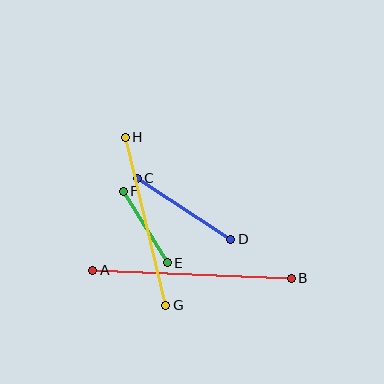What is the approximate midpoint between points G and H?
The midpoint is at approximately (145, 221) pixels.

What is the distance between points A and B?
The distance is approximately 198 pixels.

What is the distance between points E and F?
The distance is approximately 84 pixels.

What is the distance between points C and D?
The distance is approximately 112 pixels.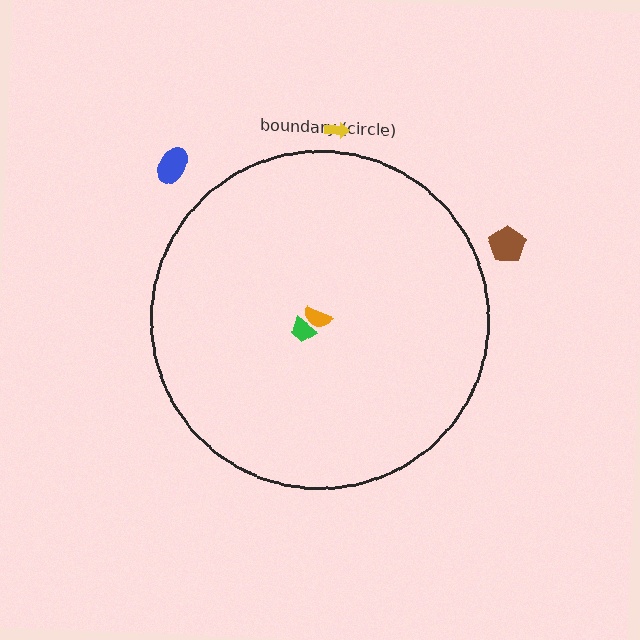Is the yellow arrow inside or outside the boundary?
Outside.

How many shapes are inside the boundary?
2 inside, 3 outside.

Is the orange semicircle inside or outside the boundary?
Inside.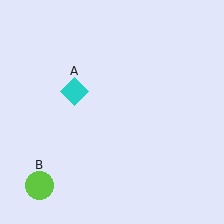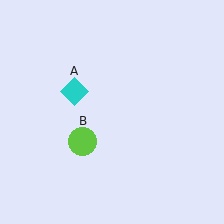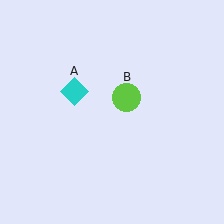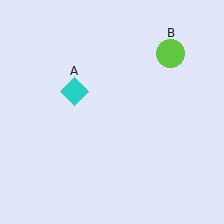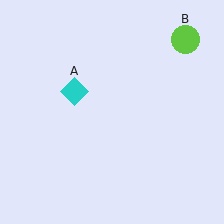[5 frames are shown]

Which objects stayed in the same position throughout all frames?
Cyan diamond (object A) remained stationary.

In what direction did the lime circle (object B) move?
The lime circle (object B) moved up and to the right.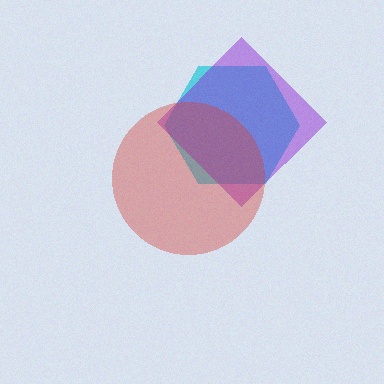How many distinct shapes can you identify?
There are 3 distinct shapes: a cyan hexagon, a purple diamond, a red circle.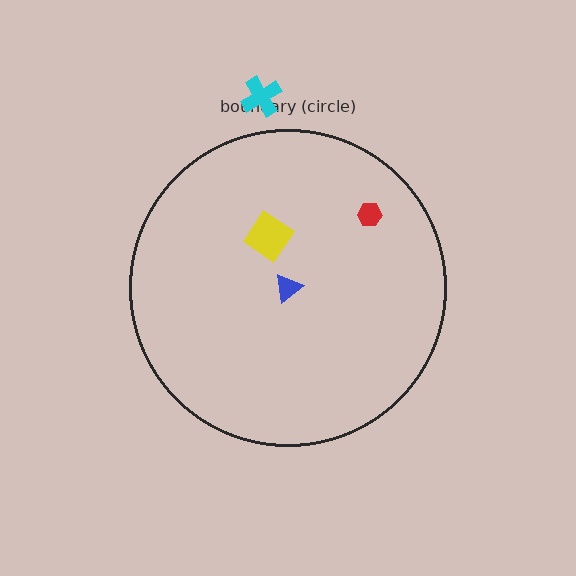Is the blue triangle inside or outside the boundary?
Inside.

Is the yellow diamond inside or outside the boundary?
Inside.